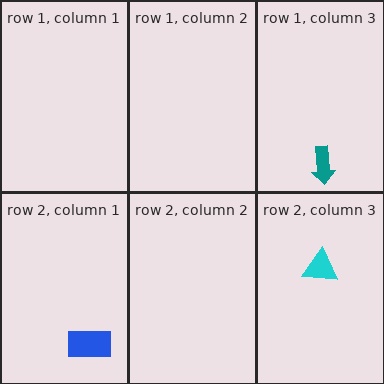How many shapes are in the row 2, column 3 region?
1.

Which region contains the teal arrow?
The row 1, column 3 region.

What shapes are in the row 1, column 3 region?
The teal arrow.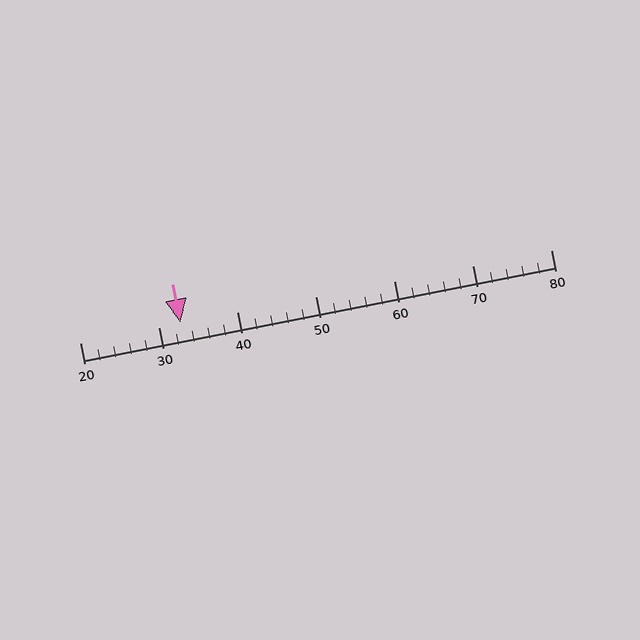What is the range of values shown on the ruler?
The ruler shows values from 20 to 80.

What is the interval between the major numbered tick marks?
The major tick marks are spaced 10 units apart.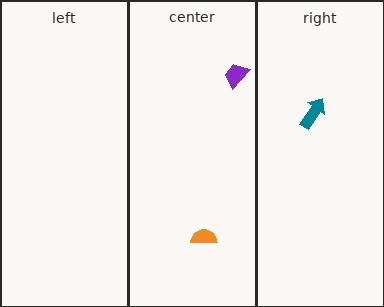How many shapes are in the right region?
1.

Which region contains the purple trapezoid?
The center region.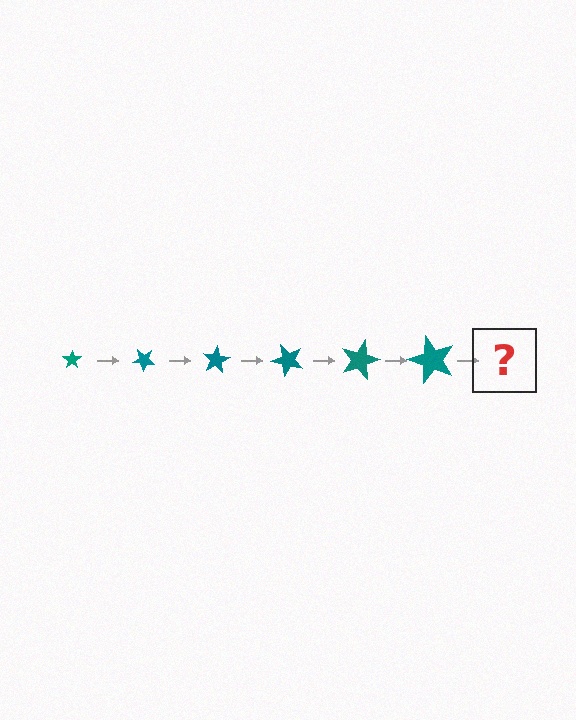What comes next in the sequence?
The next element should be a star, larger than the previous one and rotated 240 degrees from the start.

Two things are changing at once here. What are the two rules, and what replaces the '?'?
The two rules are that the star grows larger each step and it rotates 40 degrees each step. The '?' should be a star, larger than the previous one and rotated 240 degrees from the start.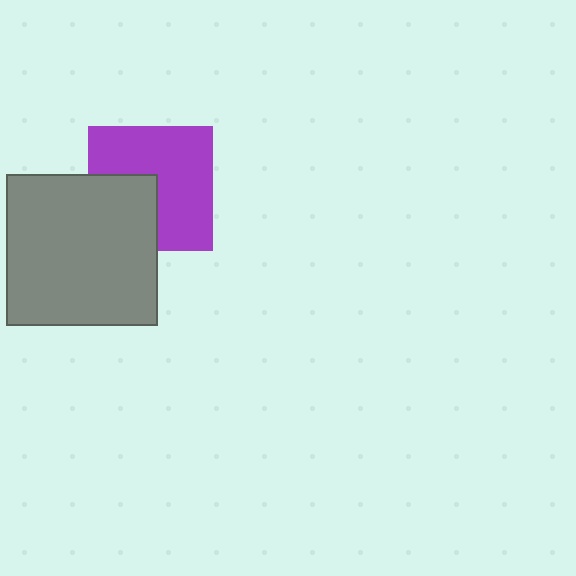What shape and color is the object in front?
The object in front is a gray square.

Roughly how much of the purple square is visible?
Most of it is visible (roughly 66%).